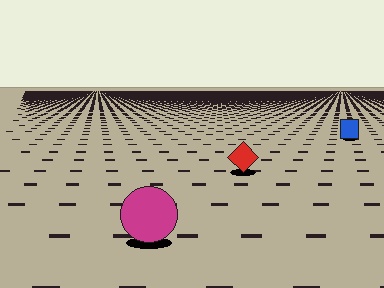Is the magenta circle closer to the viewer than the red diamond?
Yes. The magenta circle is closer — you can tell from the texture gradient: the ground texture is coarser near it.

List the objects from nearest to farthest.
From nearest to farthest: the magenta circle, the red diamond, the blue square.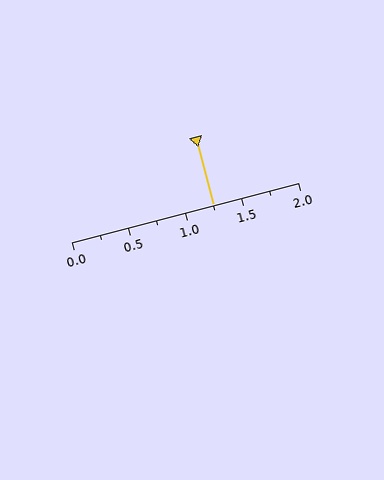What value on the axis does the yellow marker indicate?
The marker indicates approximately 1.25.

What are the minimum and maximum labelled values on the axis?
The axis runs from 0.0 to 2.0.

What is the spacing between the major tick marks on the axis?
The major ticks are spaced 0.5 apart.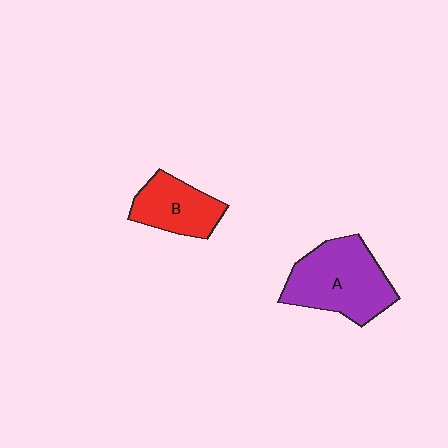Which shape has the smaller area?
Shape B (red).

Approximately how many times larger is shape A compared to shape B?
Approximately 1.6 times.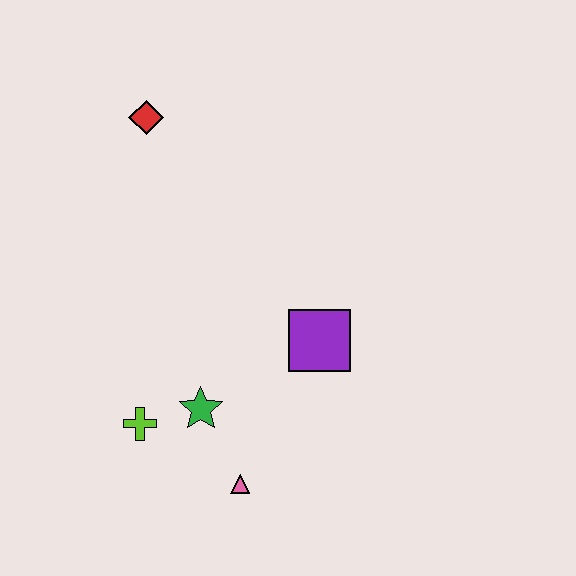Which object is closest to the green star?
The lime cross is closest to the green star.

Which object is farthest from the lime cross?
The red diamond is farthest from the lime cross.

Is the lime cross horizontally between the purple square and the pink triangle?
No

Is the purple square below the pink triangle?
No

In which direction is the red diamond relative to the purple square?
The red diamond is above the purple square.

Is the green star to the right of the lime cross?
Yes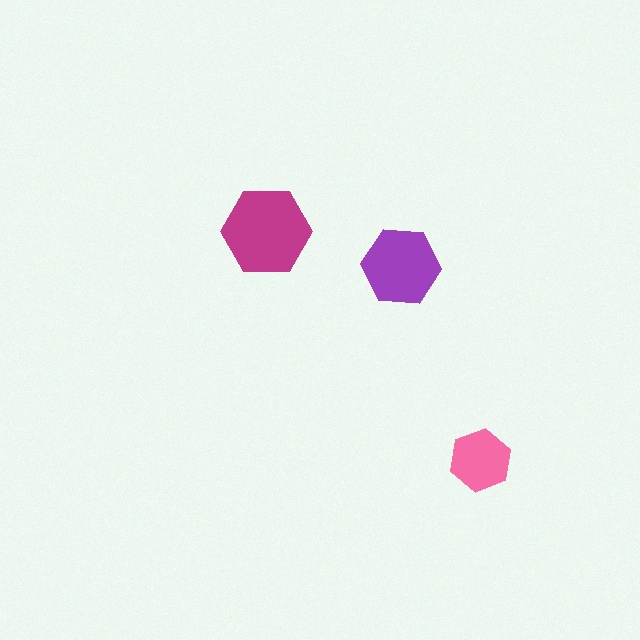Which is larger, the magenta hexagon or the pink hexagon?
The magenta one.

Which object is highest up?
The magenta hexagon is topmost.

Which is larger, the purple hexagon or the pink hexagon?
The purple one.